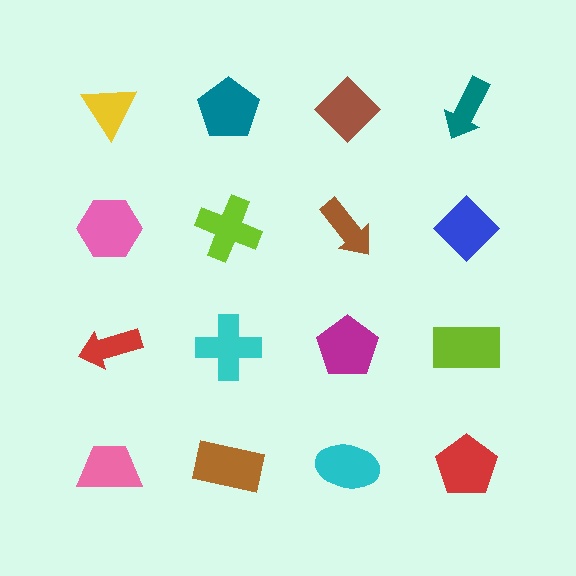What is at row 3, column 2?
A cyan cross.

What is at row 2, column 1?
A pink hexagon.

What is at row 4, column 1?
A pink trapezoid.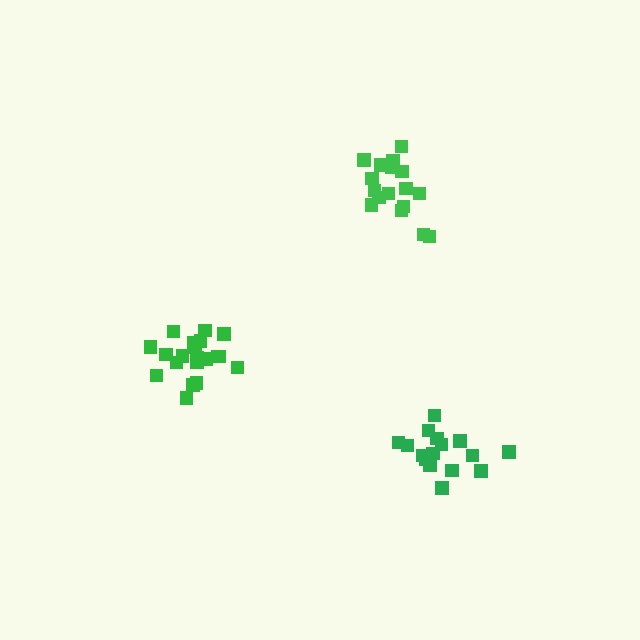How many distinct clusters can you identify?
There are 3 distinct clusters.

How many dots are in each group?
Group 1: 17 dots, Group 2: 17 dots, Group 3: 20 dots (54 total).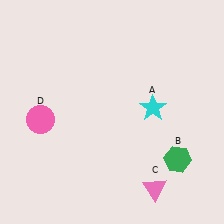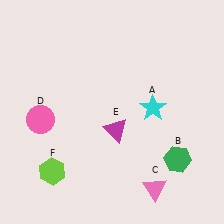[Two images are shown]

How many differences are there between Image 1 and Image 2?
There are 2 differences between the two images.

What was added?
A magenta triangle (E), a lime hexagon (F) were added in Image 2.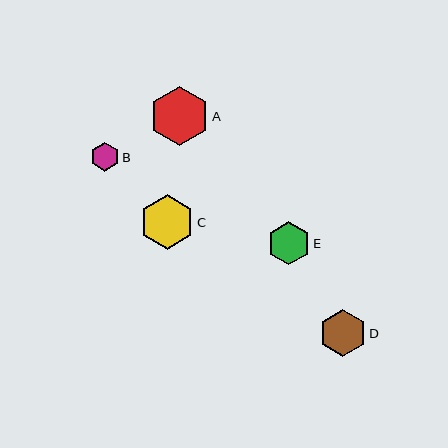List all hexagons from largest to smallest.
From largest to smallest: A, C, D, E, B.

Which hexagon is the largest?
Hexagon A is the largest with a size of approximately 60 pixels.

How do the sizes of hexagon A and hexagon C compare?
Hexagon A and hexagon C are approximately the same size.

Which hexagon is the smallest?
Hexagon B is the smallest with a size of approximately 29 pixels.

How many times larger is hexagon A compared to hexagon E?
Hexagon A is approximately 1.4 times the size of hexagon E.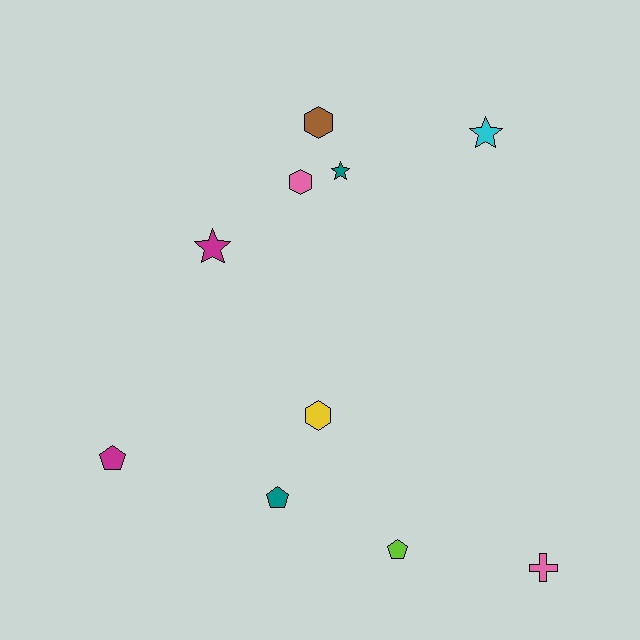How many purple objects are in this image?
There are no purple objects.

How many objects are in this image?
There are 10 objects.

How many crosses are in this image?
There is 1 cross.